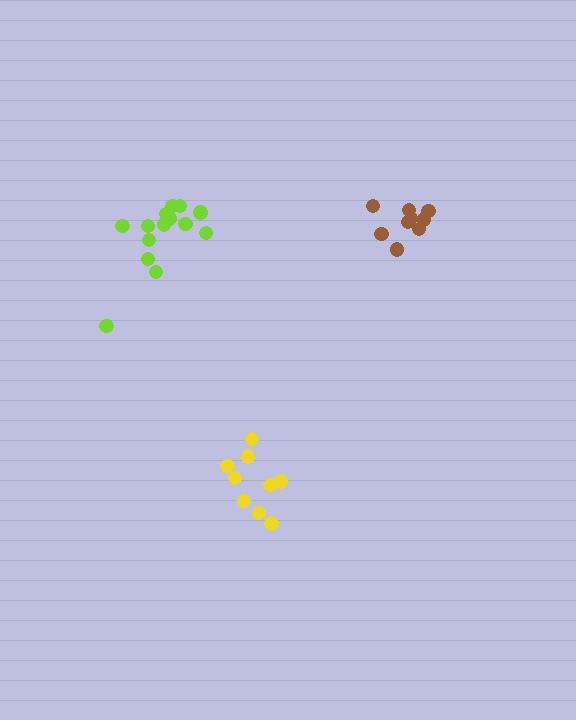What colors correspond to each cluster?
The clusters are colored: brown, yellow, lime.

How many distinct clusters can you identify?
There are 3 distinct clusters.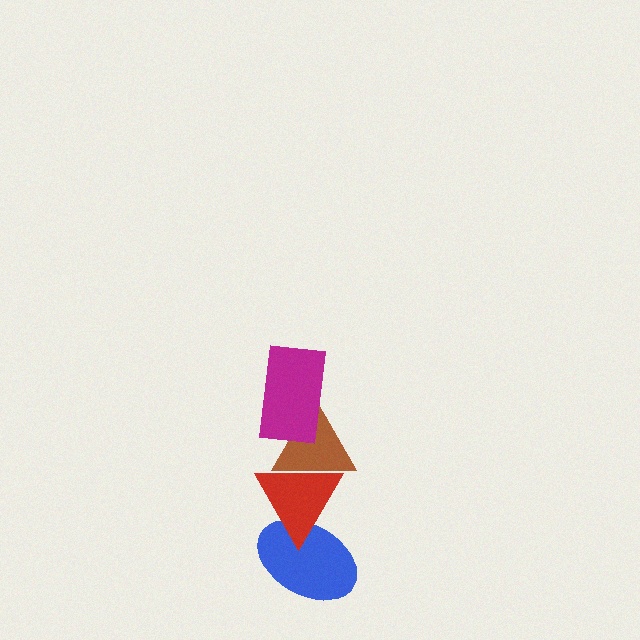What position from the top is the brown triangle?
The brown triangle is 2nd from the top.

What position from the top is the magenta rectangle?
The magenta rectangle is 1st from the top.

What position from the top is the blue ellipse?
The blue ellipse is 4th from the top.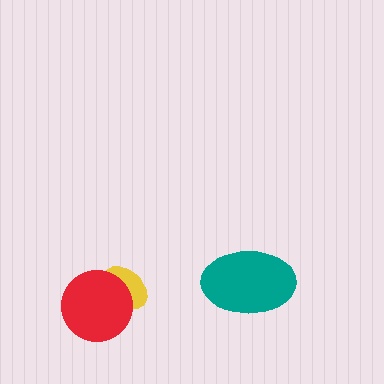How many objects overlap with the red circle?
1 object overlaps with the red circle.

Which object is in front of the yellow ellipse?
The red circle is in front of the yellow ellipse.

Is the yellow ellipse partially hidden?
Yes, it is partially covered by another shape.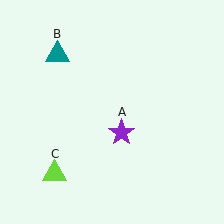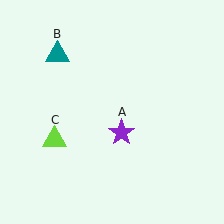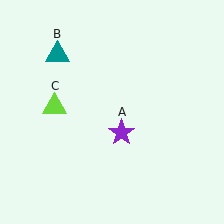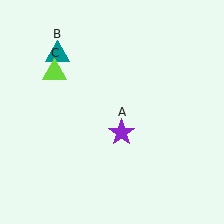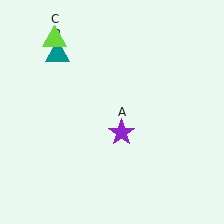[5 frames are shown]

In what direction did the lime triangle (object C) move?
The lime triangle (object C) moved up.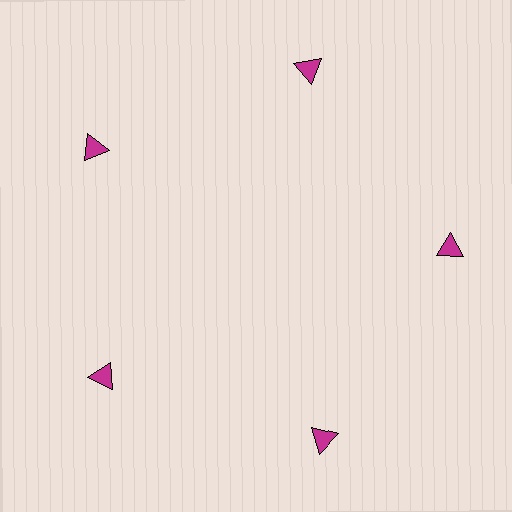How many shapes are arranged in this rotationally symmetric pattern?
There are 5 shapes, arranged in 5 groups of 1.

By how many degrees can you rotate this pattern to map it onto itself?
The pattern maps onto itself every 72 degrees of rotation.